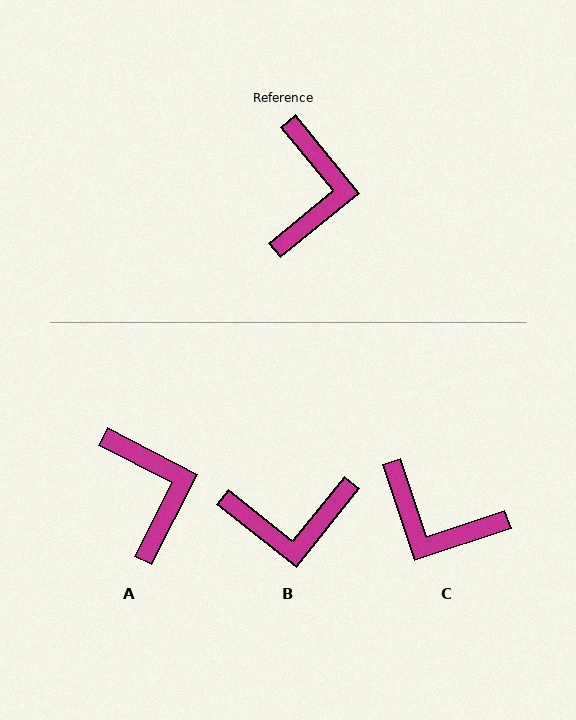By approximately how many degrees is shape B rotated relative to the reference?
Approximately 78 degrees clockwise.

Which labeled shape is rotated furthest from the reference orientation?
C, about 111 degrees away.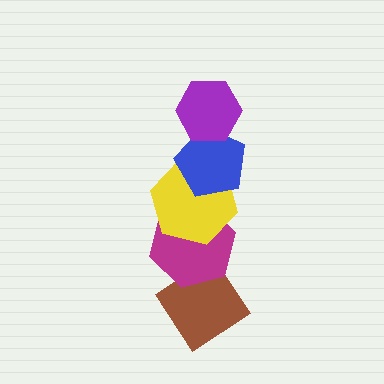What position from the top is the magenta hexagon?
The magenta hexagon is 4th from the top.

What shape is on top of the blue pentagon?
The purple hexagon is on top of the blue pentagon.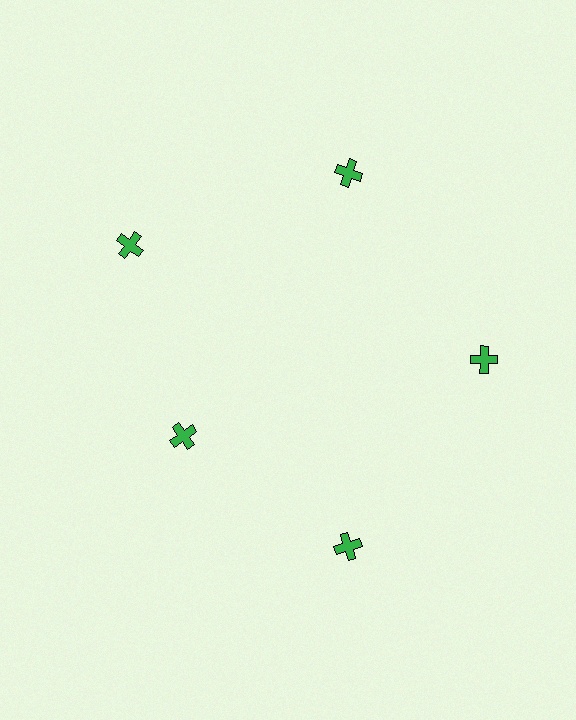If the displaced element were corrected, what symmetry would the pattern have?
It would have 5-fold rotational symmetry — the pattern would map onto itself every 72 degrees.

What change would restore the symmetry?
The symmetry would be restored by moving it outward, back onto the ring so that all 5 crosses sit at equal angles and equal distance from the center.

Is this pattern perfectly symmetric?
No. The 5 green crosses are arranged in a ring, but one element near the 8 o'clock position is pulled inward toward the center, breaking the 5-fold rotational symmetry.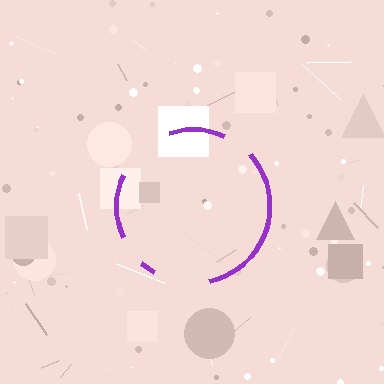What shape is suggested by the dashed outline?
The dashed outline suggests a circle.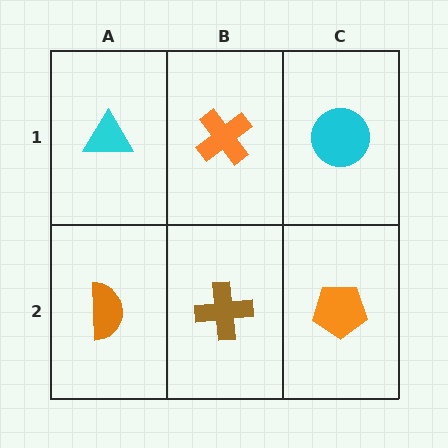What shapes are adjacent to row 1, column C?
An orange pentagon (row 2, column C), an orange cross (row 1, column B).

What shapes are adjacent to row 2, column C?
A cyan circle (row 1, column C), a brown cross (row 2, column B).